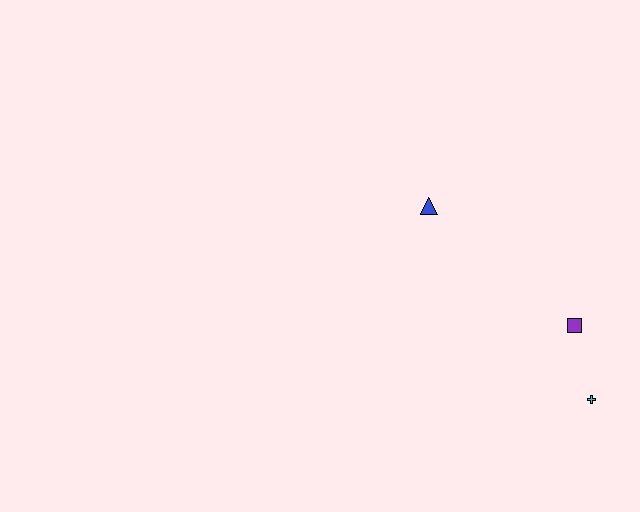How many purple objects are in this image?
There is 1 purple object.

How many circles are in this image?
There are no circles.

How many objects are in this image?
There are 3 objects.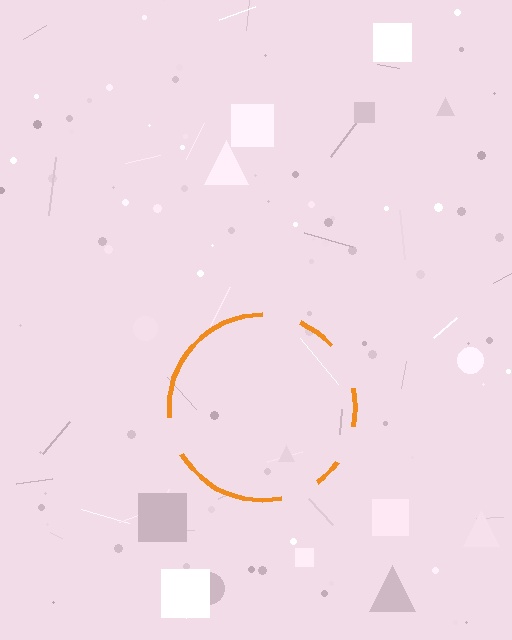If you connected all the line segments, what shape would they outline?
They would outline a circle.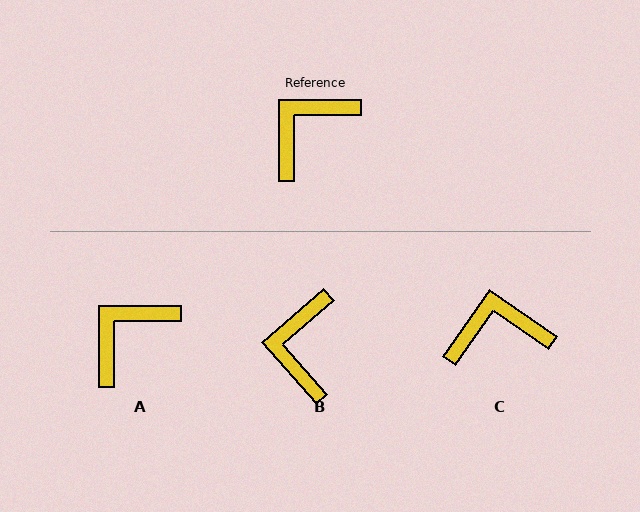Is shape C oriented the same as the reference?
No, it is off by about 35 degrees.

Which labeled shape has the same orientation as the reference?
A.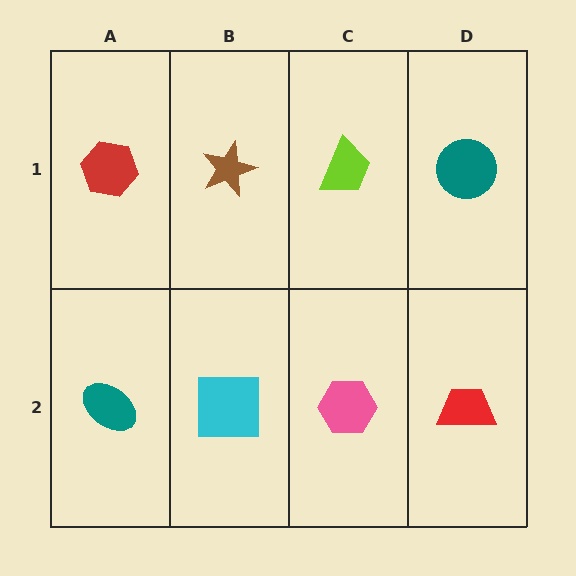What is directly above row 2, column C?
A lime trapezoid.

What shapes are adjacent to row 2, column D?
A teal circle (row 1, column D), a pink hexagon (row 2, column C).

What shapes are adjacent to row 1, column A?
A teal ellipse (row 2, column A), a brown star (row 1, column B).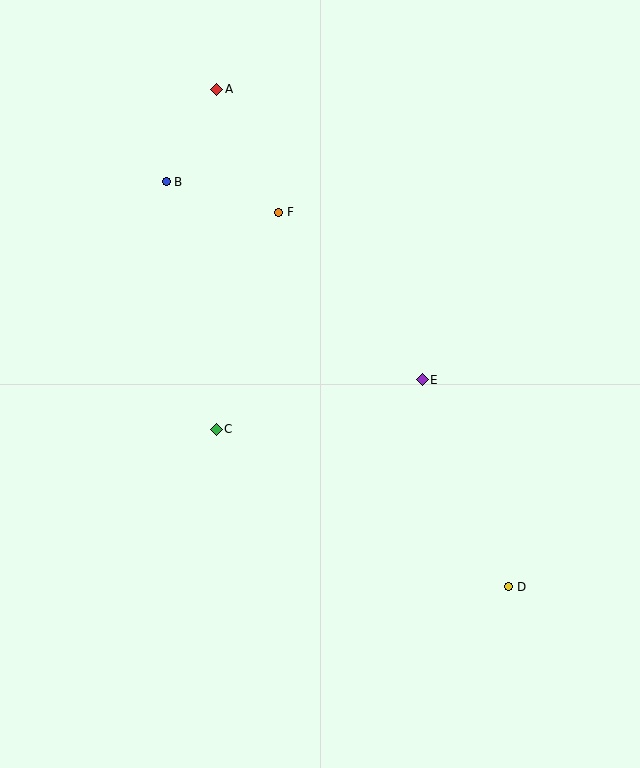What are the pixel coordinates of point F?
Point F is at (279, 212).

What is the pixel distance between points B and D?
The distance between B and D is 530 pixels.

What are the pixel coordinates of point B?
Point B is at (166, 182).